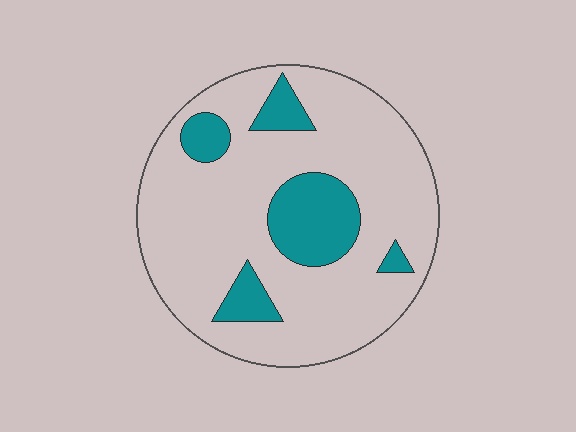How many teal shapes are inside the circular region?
5.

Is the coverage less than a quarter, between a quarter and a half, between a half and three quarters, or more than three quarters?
Less than a quarter.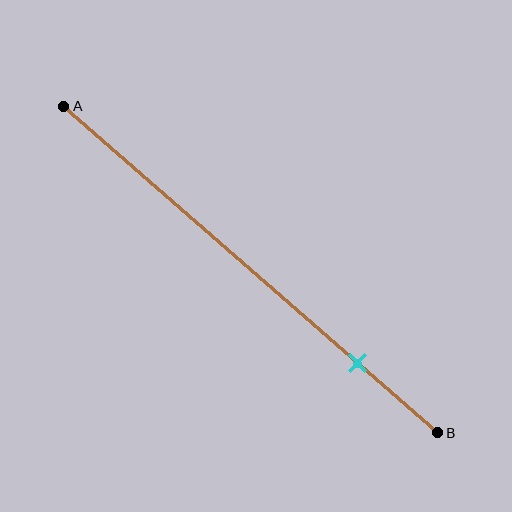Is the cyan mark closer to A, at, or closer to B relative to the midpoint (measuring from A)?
The cyan mark is closer to point B than the midpoint of segment AB.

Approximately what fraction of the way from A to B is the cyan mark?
The cyan mark is approximately 80% of the way from A to B.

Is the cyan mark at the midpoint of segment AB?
No, the mark is at about 80% from A, not at the 50% midpoint.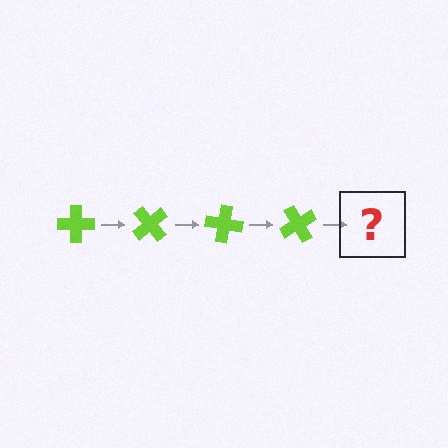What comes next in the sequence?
The next element should be a lime cross rotated 200 degrees.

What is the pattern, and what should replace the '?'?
The pattern is that the cross rotates 50 degrees each step. The '?' should be a lime cross rotated 200 degrees.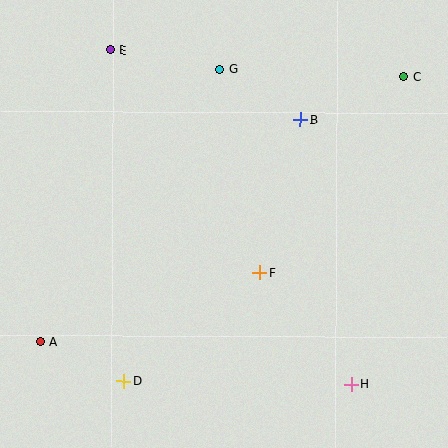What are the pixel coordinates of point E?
Point E is at (110, 50).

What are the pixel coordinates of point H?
Point H is at (351, 384).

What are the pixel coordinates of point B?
Point B is at (300, 120).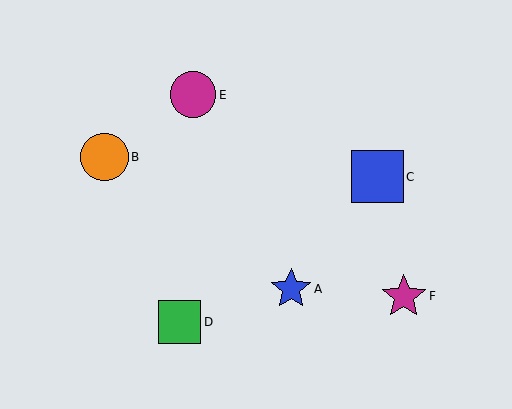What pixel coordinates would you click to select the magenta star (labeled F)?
Click at (404, 296) to select the magenta star F.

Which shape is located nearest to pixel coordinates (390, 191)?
The blue square (labeled C) at (377, 177) is nearest to that location.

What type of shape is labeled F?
Shape F is a magenta star.